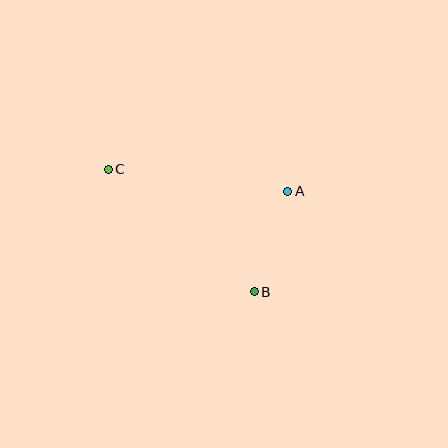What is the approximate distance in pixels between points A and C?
The distance between A and C is approximately 181 pixels.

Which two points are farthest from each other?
Points B and C are farthest from each other.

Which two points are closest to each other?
Points A and B are closest to each other.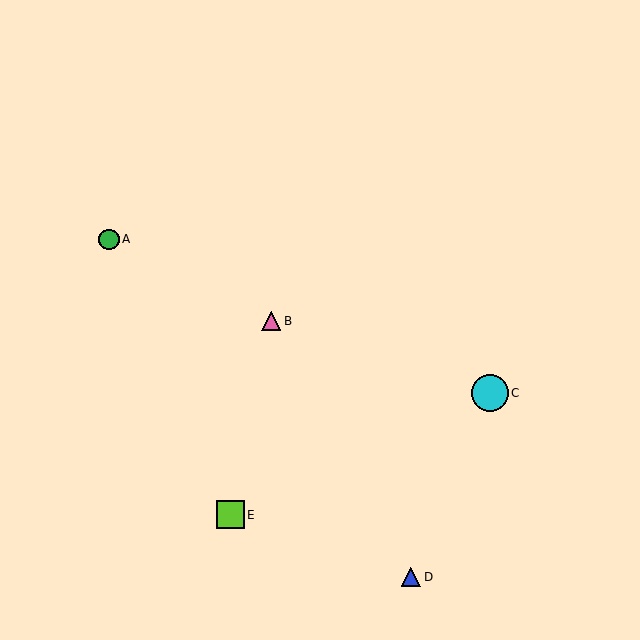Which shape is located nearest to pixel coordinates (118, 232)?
The green circle (labeled A) at (109, 239) is nearest to that location.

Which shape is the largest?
The cyan circle (labeled C) is the largest.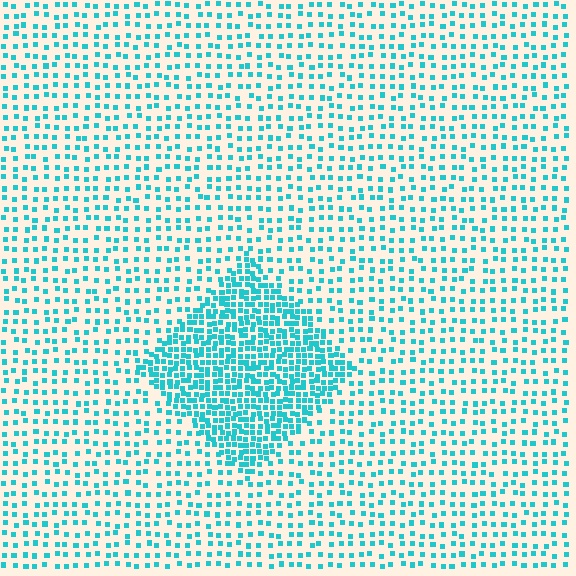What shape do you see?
I see a diamond.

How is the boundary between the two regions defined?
The boundary is defined by a change in element density (approximately 2.5x ratio). All elements are the same color, size, and shape.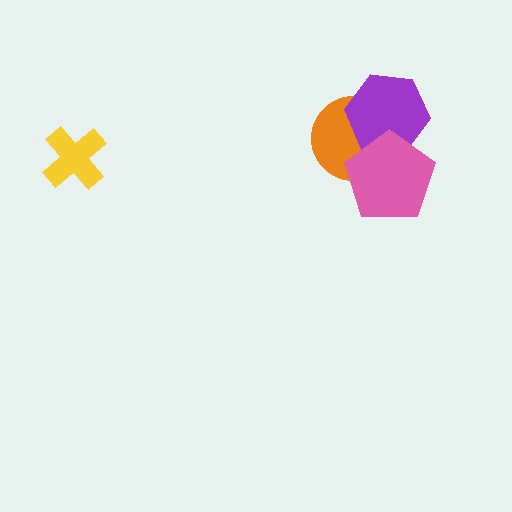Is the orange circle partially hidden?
Yes, it is partially covered by another shape.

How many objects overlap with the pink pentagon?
2 objects overlap with the pink pentagon.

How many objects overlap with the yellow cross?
0 objects overlap with the yellow cross.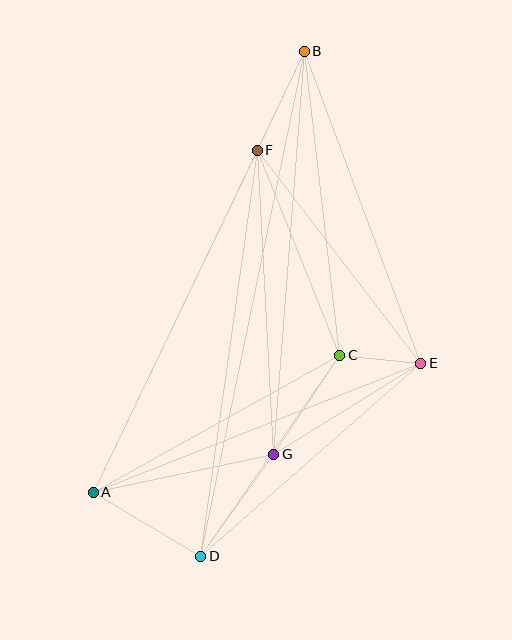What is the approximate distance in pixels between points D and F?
The distance between D and F is approximately 410 pixels.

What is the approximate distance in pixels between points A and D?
The distance between A and D is approximately 125 pixels.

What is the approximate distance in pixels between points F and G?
The distance between F and G is approximately 304 pixels.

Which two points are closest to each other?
Points C and E are closest to each other.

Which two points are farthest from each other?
Points B and D are farthest from each other.